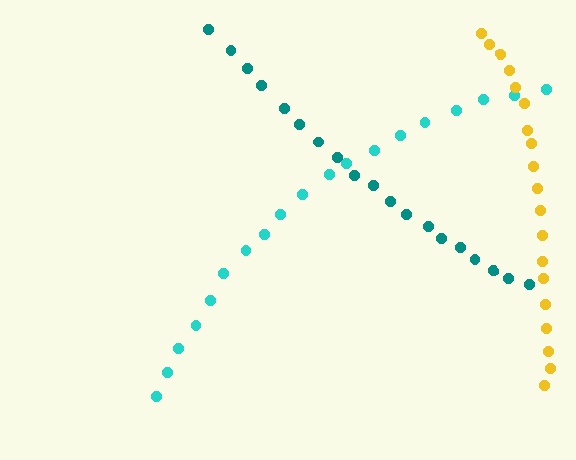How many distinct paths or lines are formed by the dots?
There are 3 distinct paths.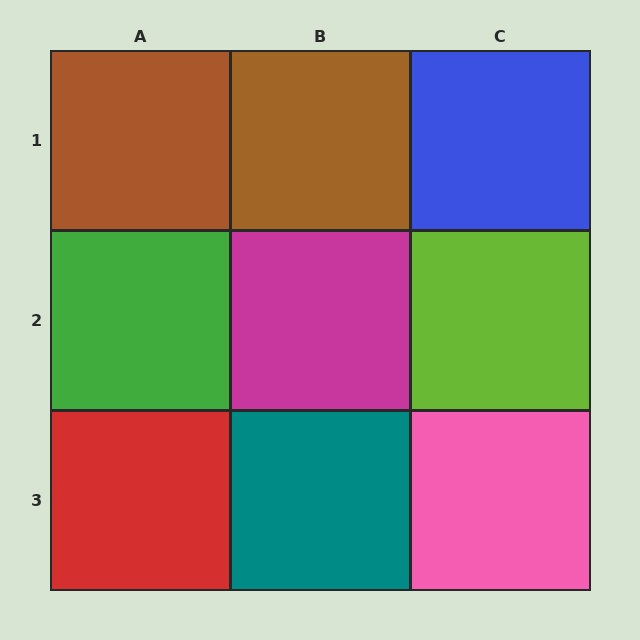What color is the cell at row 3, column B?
Teal.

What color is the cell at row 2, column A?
Green.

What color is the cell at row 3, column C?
Pink.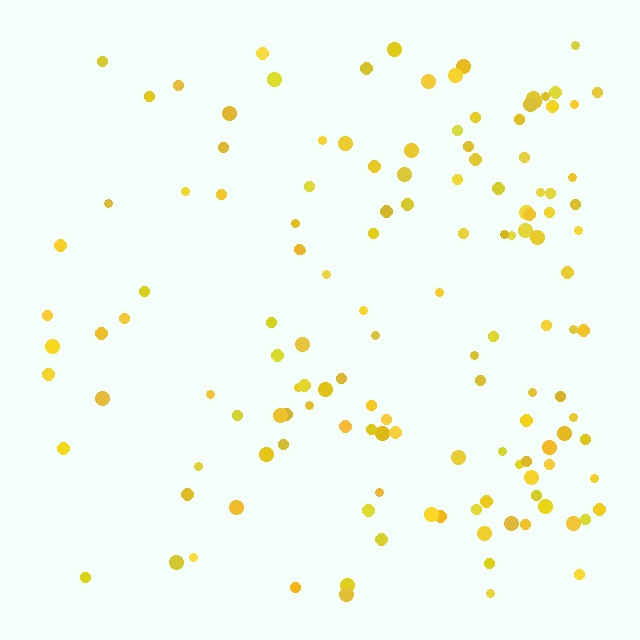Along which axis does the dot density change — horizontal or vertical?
Horizontal.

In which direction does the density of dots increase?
From left to right, with the right side densest.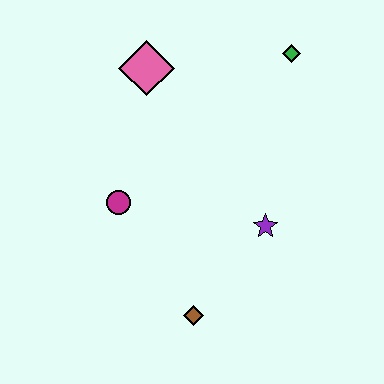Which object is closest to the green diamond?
The pink diamond is closest to the green diamond.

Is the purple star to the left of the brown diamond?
No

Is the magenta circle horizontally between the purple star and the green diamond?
No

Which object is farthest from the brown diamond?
The green diamond is farthest from the brown diamond.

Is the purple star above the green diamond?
No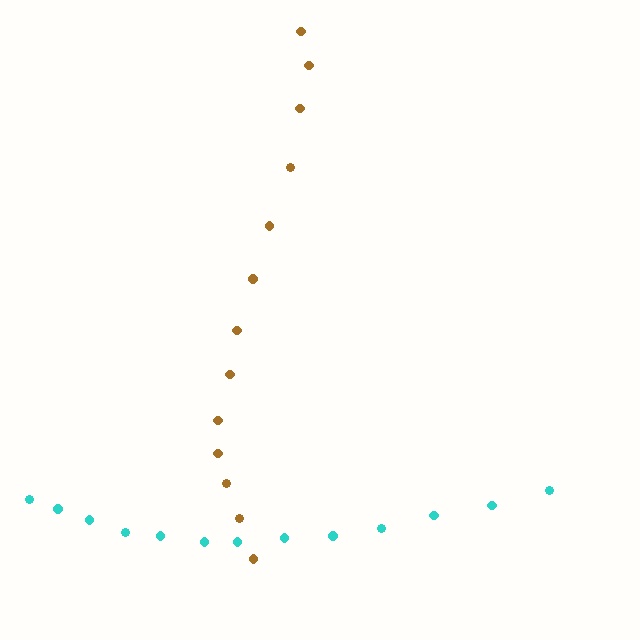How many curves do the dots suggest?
There are 2 distinct paths.